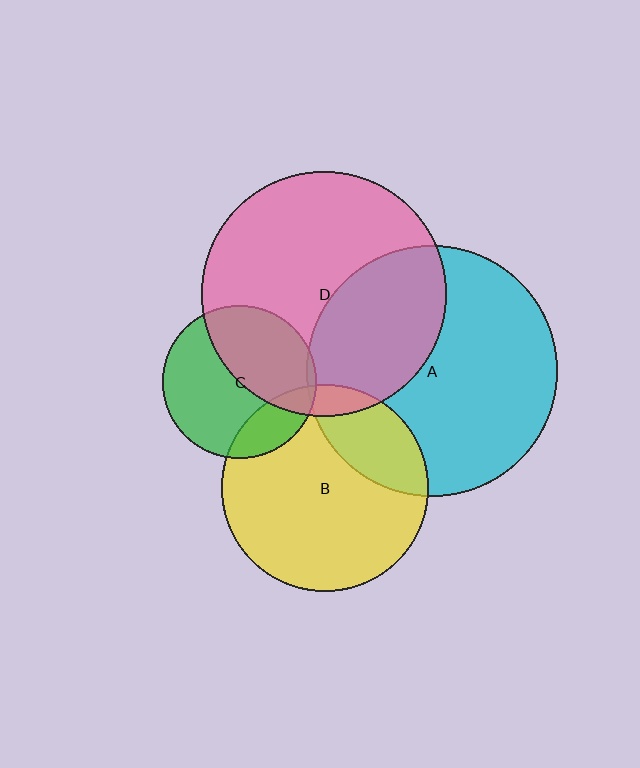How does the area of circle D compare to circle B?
Approximately 1.4 times.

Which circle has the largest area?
Circle A (cyan).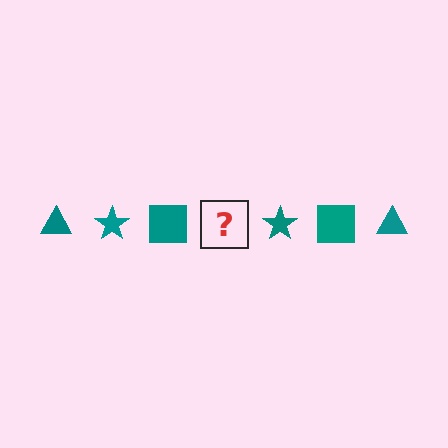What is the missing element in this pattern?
The missing element is a teal triangle.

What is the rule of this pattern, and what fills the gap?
The rule is that the pattern cycles through triangle, star, square shapes in teal. The gap should be filled with a teal triangle.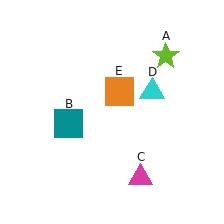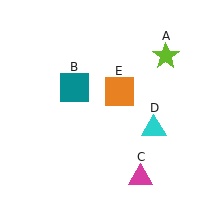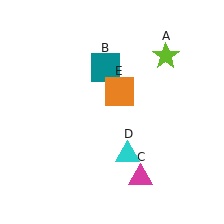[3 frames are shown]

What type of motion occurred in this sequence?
The teal square (object B), cyan triangle (object D) rotated clockwise around the center of the scene.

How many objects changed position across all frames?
2 objects changed position: teal square (object B), cyan triangle (object D).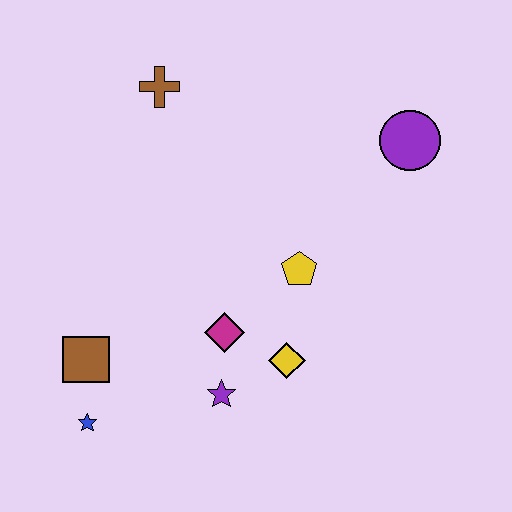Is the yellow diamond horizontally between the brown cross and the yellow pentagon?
Yes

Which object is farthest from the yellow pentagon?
The blue star is farthest from the yellow pentagon.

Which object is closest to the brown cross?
The yellow pentagon is closest to the brown cross.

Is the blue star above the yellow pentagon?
No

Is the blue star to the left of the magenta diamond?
Yes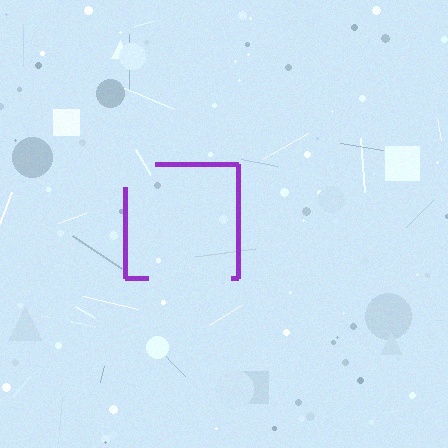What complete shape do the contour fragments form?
The contour fragments form a square.